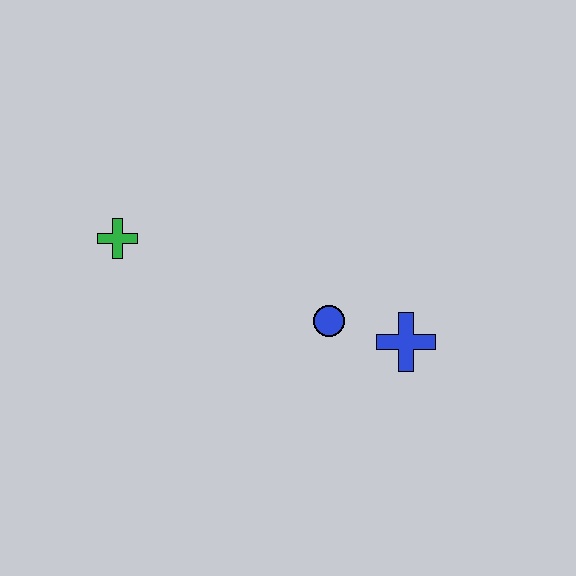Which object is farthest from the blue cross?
The green cross is farthest from the blue cross.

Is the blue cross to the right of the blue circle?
Yes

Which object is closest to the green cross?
The blue circle is closest to the green cross.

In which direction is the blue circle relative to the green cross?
The blue circle is to the right of the green cross.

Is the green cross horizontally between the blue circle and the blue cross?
No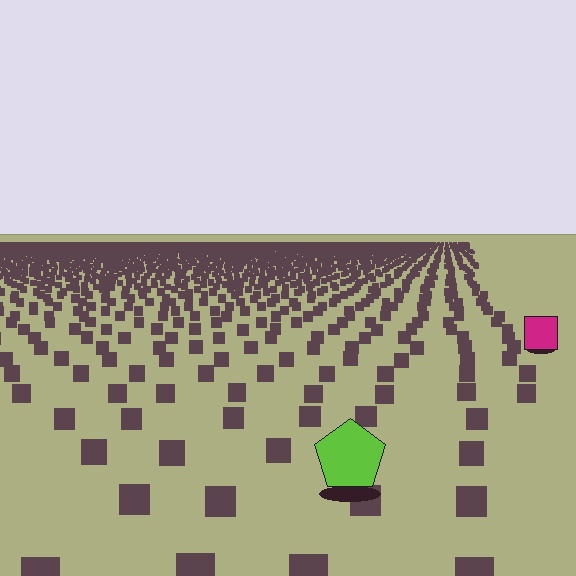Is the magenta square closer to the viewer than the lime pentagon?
No. The lime pentagon is closer — you can tell from the texture gradient: the ground texture is coarser near it.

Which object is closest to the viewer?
The lime pentagon is closest. The texture marks near it are larger and more spread out.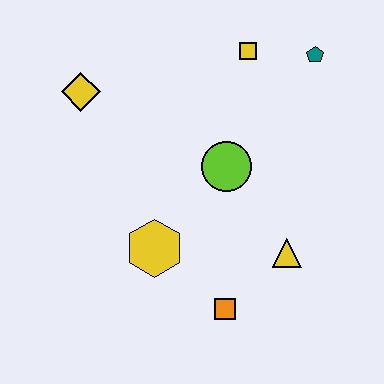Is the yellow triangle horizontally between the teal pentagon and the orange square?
Yes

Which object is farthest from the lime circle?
The yellow diamond is farthest from the lime circle.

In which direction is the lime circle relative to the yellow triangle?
The lime circle is above the yellow triangle.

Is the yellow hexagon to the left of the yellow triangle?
Yes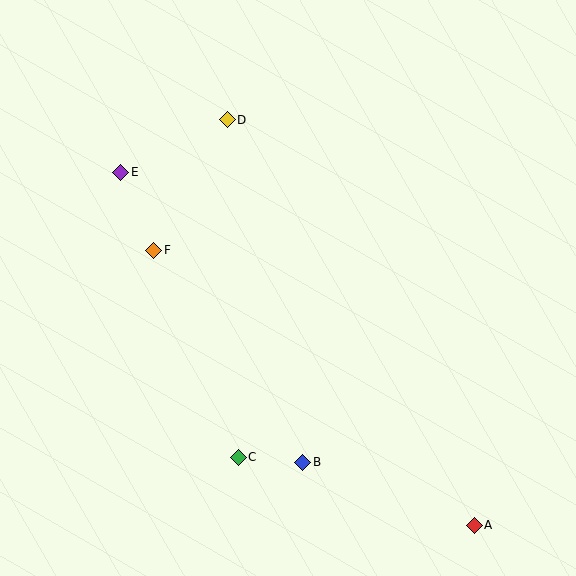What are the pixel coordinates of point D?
Point D is at (227, 120).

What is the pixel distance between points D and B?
The distance between D and B is 351 pixels.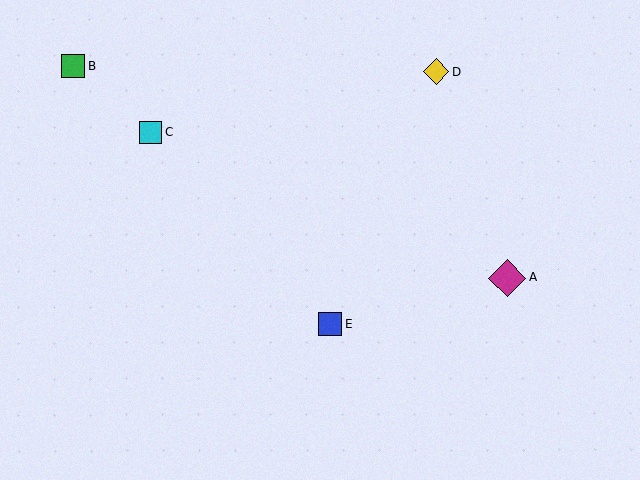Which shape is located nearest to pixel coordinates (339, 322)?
The blue square (labeled E) at (331, 324) is nearest to that location.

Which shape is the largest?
The magenta diamond (labeled A) is the largest.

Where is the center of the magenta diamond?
The center of the magenta diamond is at (507, 278).